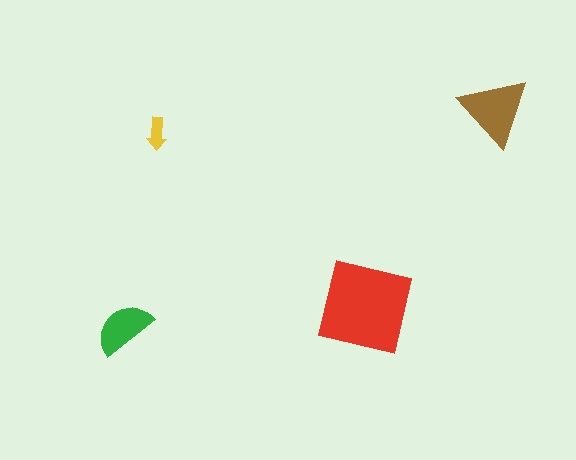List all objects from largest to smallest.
The red square, the brown triangle, the green semicircle, the yellow arrow.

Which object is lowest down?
The green semicircle is bottommost.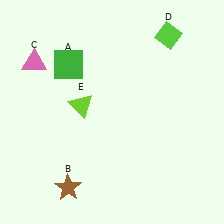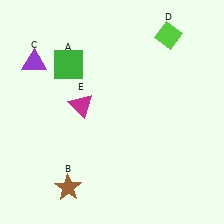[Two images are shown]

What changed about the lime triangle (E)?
In Image 1, E is lime. In Image 2, it changed to magenta.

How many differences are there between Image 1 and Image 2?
There are 2 differences between the two images.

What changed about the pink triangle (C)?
In Image 1, C is pink. In Image 2, it changed to purple.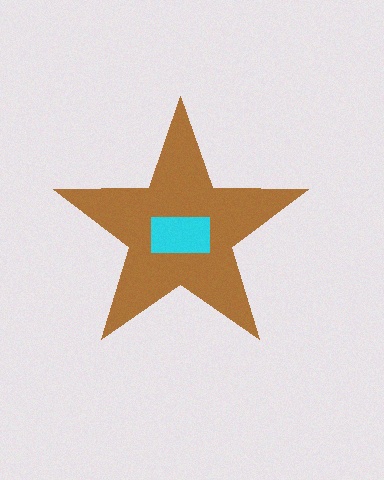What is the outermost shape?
The brown star.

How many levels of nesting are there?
2.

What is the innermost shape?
The cyan rectangle.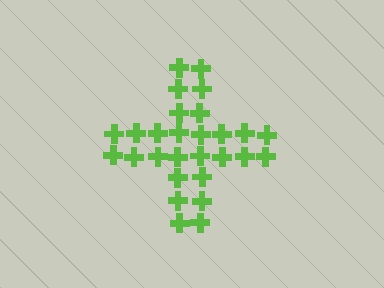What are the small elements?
The small elements are crosses.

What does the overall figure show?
The overall figure shows a cross.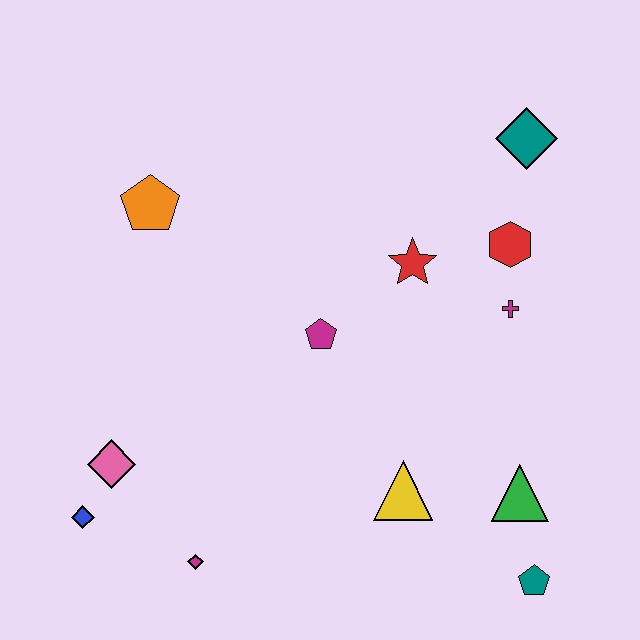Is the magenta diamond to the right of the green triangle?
No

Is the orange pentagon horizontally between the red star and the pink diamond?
Yes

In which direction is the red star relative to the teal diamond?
The red star is below the teal diamond.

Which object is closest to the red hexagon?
The magenta cross is closest to the red hexagon.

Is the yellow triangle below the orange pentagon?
Yes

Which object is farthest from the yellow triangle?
The orange pentagon is farthest from the yellow triangle.